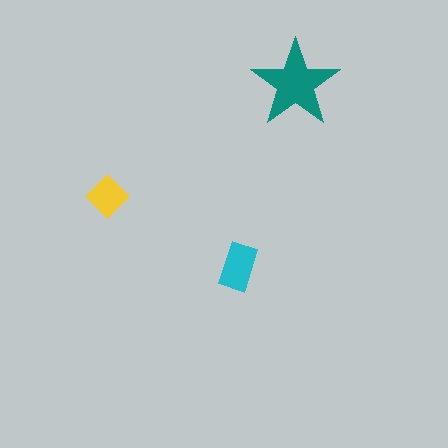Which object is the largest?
The teal star.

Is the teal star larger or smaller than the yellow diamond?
Larger.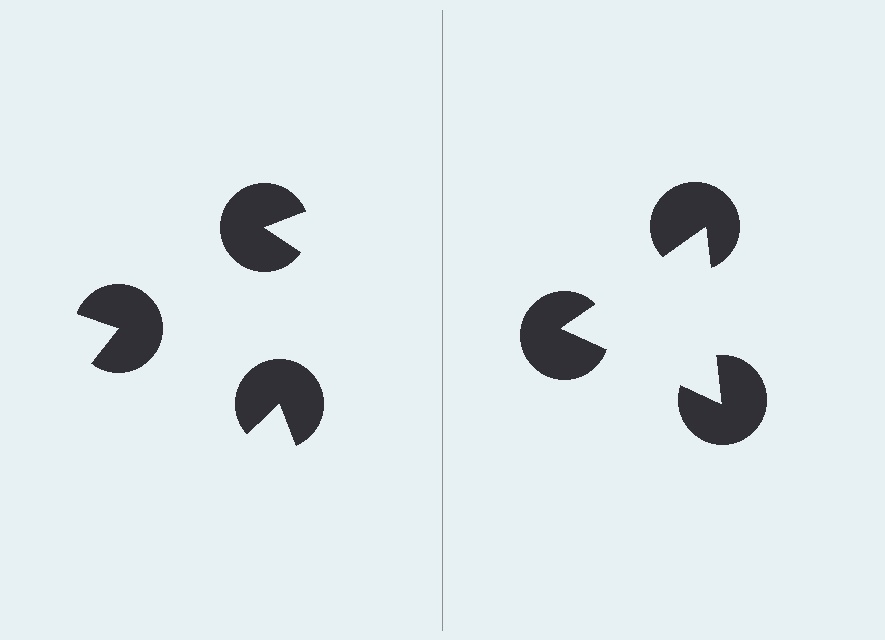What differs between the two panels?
The pac-man discs are positioned identically on both sides; only the wedge orientations differ. On the right they align to a triangle; on the left they are misaligned.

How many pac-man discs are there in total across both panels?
6 — 3 on each side.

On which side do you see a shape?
An illusory triangle appears on the right side. On the left side the wedge cuts are rotated, so no coherent shape forms.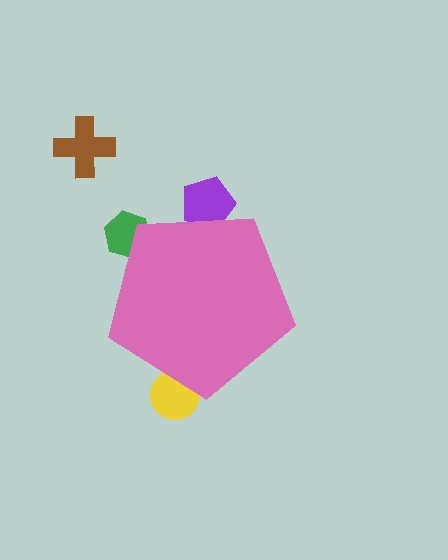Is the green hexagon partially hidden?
Yes, the green hexagon is partially hidden behind the pink pentagon.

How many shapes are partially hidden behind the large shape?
3 shapes are partially hidden.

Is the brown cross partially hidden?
No, the brown cross is fully visible.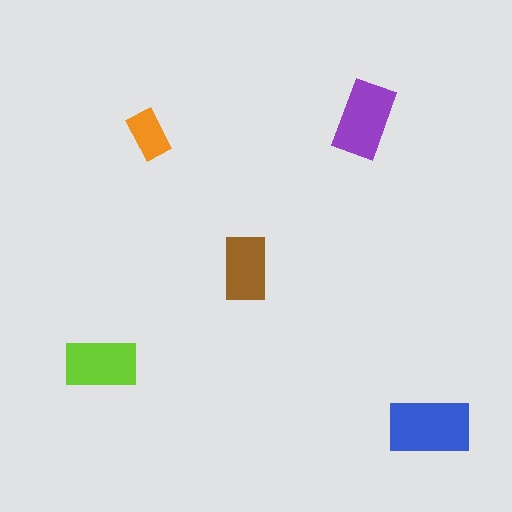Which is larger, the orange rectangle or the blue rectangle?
The blue one.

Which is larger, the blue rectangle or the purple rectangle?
The blue one.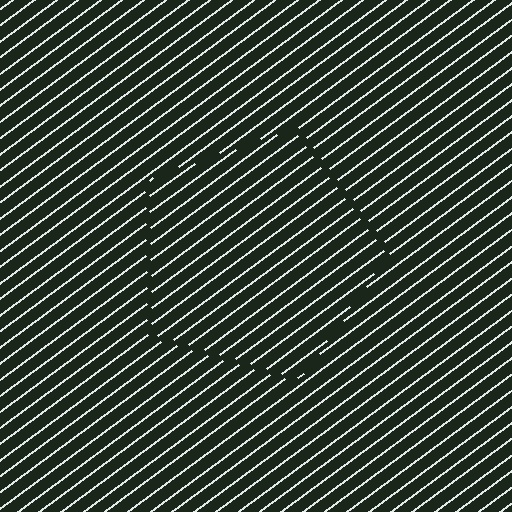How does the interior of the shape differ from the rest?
The interior of the shape contains the same grating, shifted by half a period — the contour is defined by the phase discontinuity where line-ends from the inner and outer gratings abut.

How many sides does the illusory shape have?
5 sides — the line-ends trace a pentagon.